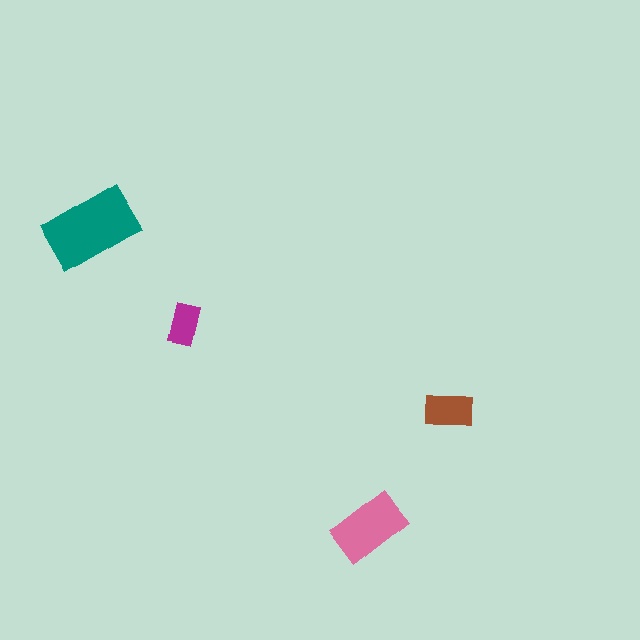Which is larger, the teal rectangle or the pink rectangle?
The teal one.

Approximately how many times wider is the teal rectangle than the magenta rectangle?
About 2 times wider.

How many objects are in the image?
There are 4 objects in the image.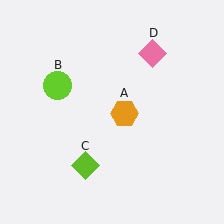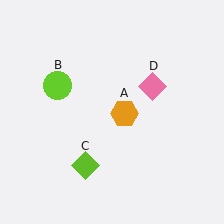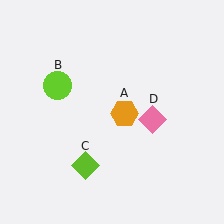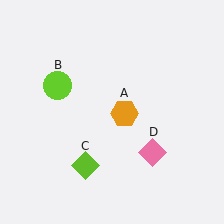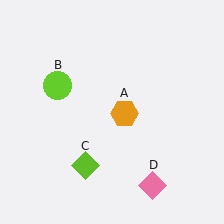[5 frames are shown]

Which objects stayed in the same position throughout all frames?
Orange hexagon (object A) and lime circle (object B) and lime diamond (object C) remained stationary.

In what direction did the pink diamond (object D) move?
The pink diamond (object D) moved down.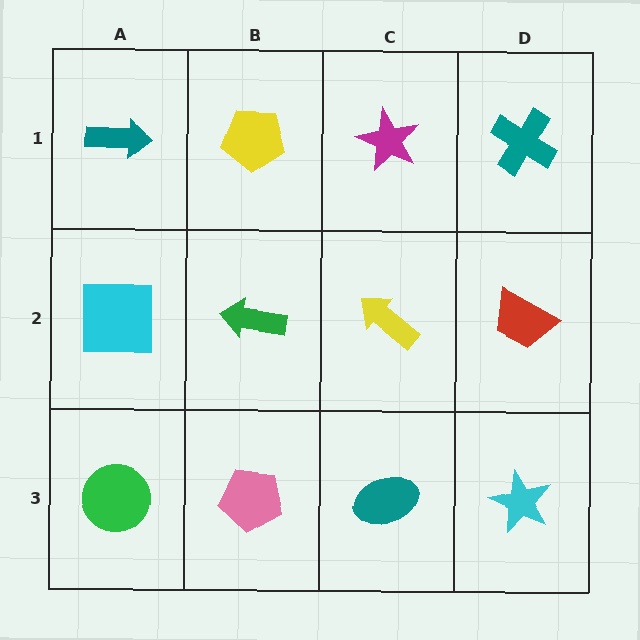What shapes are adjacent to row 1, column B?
A green arrow (row 2, column B), a teal arrow (row 1, column A), a magenta star (row 1, column C).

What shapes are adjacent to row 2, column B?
A yellow pentagon (row 1, column B), a pink pentagon (row 3, column B), a cyan square (row 2, column A), a yellow arrow (row 2, column C).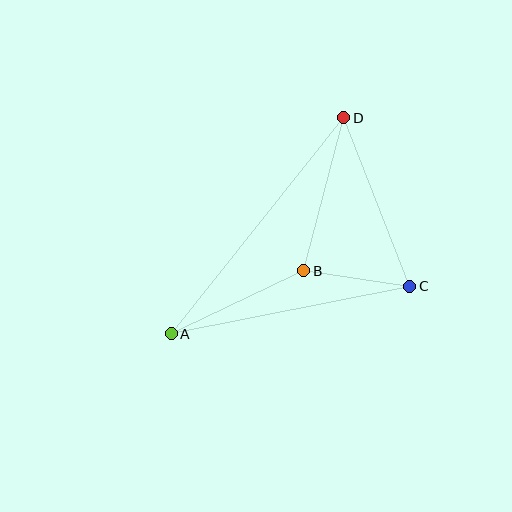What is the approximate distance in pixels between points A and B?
The distance between A and B is approximately 146 pixels.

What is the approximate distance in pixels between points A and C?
The distance between A and C is approximately 243 pixels.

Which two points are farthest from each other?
Points A and D are farthest from each other.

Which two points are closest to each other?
Points B and C are closest to each other.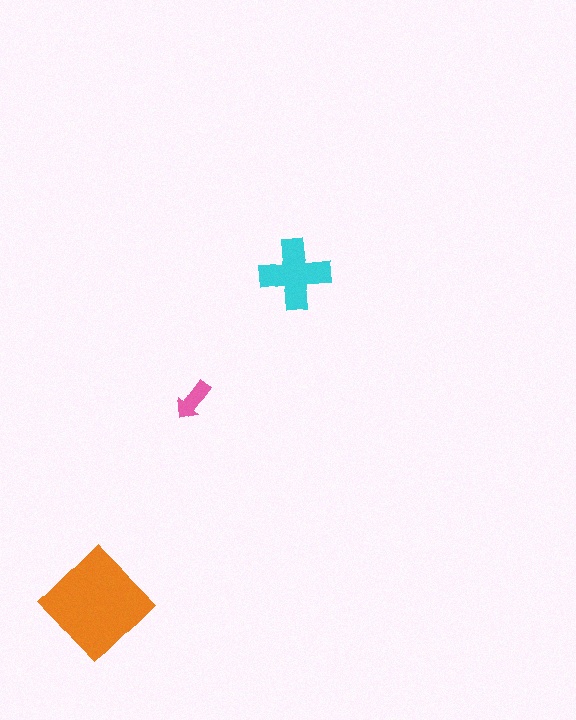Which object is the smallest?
The pink arrow.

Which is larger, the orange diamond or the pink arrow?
The orange diamond.